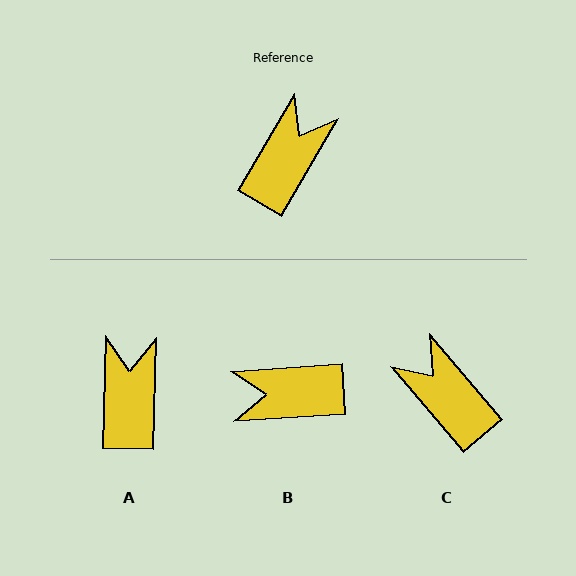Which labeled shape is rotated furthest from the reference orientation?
B, about 124 degrees away.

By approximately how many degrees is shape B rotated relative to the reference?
Approximately 124 degrees counter-clockwise.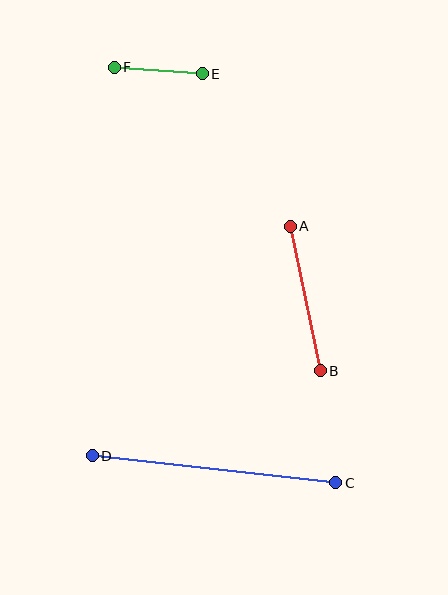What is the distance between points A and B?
The distance is approximately 148 pixels.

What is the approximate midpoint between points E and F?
The midpoint is at approximately (158, 70) pixels.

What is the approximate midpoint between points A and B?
The midpoint is at approximately (305, 298) pixels.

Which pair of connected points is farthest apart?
Points C and D are farthest apart.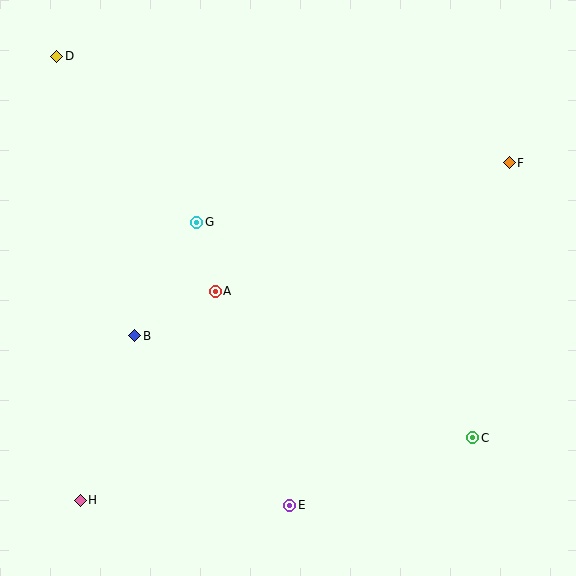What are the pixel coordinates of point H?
Point H is at (80, 500).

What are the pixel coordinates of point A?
Point A is at (215, 291).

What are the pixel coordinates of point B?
Point B is at (135, 336).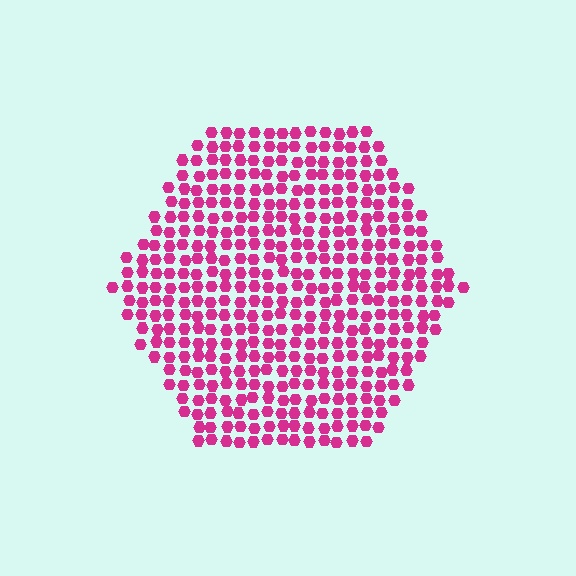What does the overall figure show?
The overall figure shows a hexagon.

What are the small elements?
The small elements are hexagons.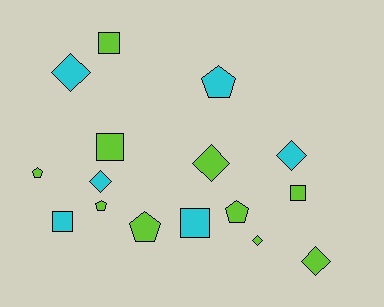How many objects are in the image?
There are 16 objects.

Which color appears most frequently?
Lime, with 10 objects.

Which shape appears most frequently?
Diamond, with 6 objects.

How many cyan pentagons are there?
There is 1 cyan pentagon.